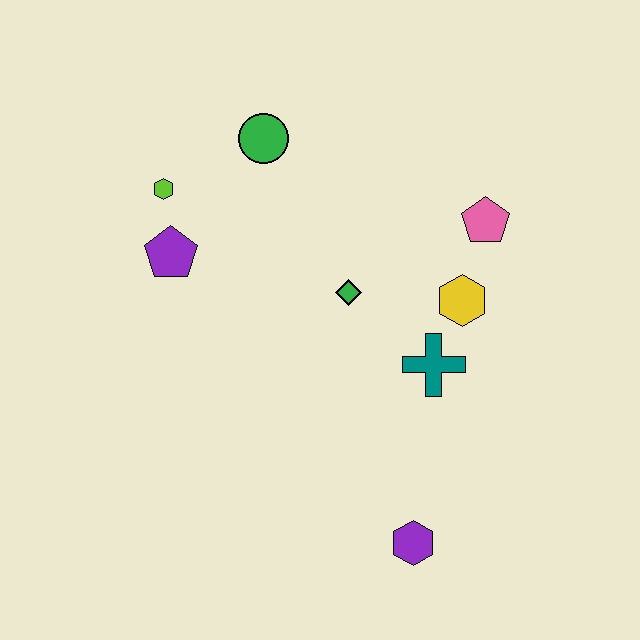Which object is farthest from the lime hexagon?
The purple hexagon is farthest from the lime hexagon.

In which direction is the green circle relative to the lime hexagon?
The green circle is to the right of the lime hexagon.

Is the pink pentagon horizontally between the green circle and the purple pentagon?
No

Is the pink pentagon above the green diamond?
Yes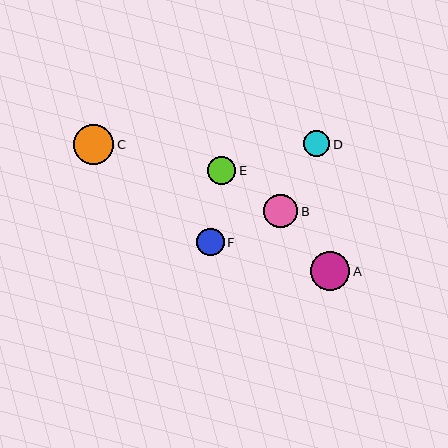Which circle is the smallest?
Circle D is the smallest with a size of approximately 26 pixels.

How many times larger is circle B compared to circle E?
Circle B is approximately 1.2 times the size of circle E.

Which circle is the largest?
Circle C is the largest with a size of approximately 41 pixels.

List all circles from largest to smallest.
From largest to smallest: C, A, B, E, F, D.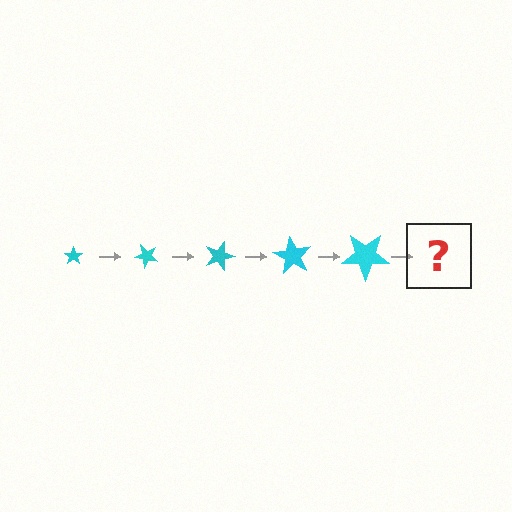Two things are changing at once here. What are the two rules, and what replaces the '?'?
The two rules are that the star grows larger each step and it rotates 45 degrees each step. The '?' should be a star, larger than the previous one and rotated 225 degrees from the start.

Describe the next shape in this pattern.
It should be a star, larger than the previous one and rotated 225 degrees from the start.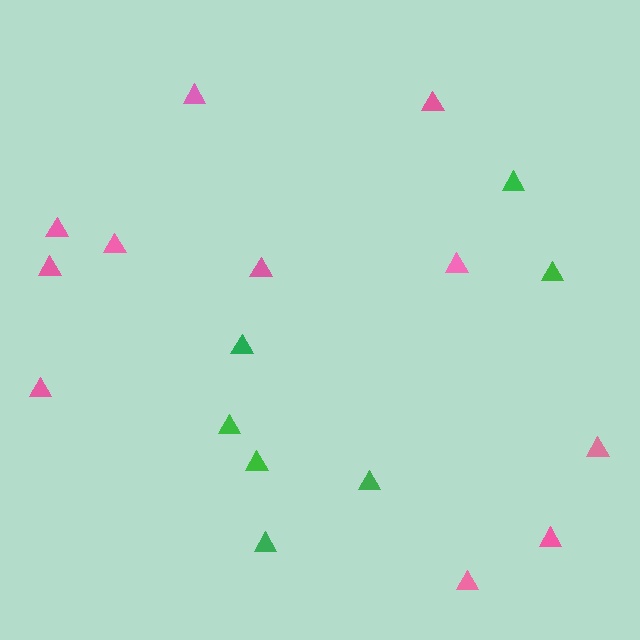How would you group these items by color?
There are 2 groups: one group of pink triangles (11) and one group of green triangles (7).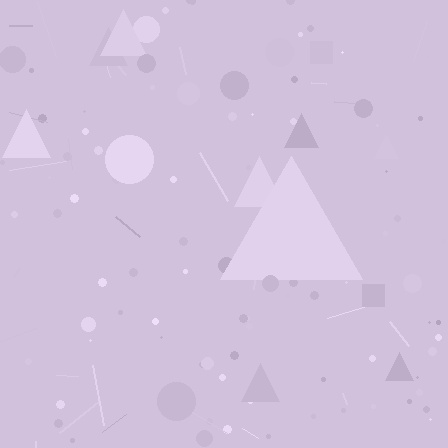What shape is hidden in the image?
A triangle is hidden in the image.